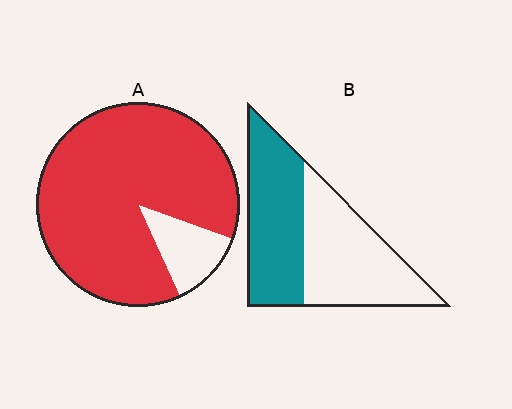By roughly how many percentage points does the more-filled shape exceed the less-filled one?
By roughly 40 percentage points (A over B).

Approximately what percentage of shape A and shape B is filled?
A is approximately 85% and B is approximately 50%.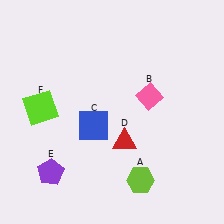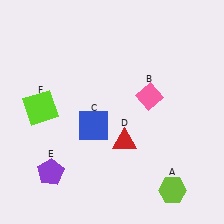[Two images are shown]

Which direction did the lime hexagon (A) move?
The lime hexagon (A) moved right.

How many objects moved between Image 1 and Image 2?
1 object moved between the two images.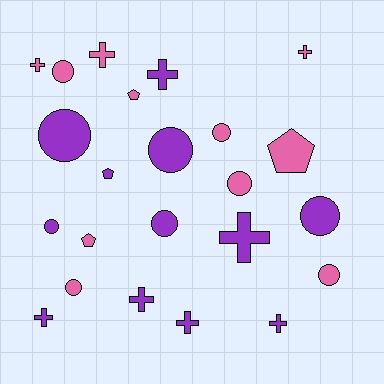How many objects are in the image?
There are 23 objects.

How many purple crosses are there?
There are 6 purple crosses.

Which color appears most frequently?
Purple, with 12 objects.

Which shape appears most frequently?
Circle, with 10 objects.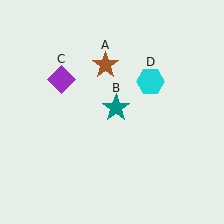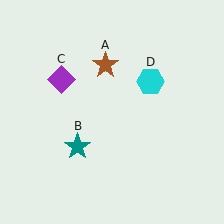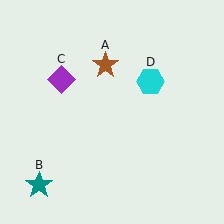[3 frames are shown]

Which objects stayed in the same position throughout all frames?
Brown star (object A) and purple diamond (object C) and cyan hexagon (object D) remained stationary.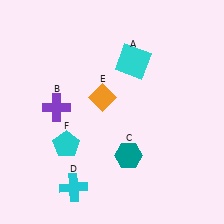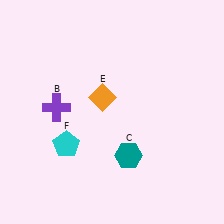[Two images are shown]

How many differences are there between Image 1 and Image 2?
There are 2 differences between the two images.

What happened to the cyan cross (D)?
The cyan cross (D) was removed in Image 2. It was in the bottom-left area of Image 1.